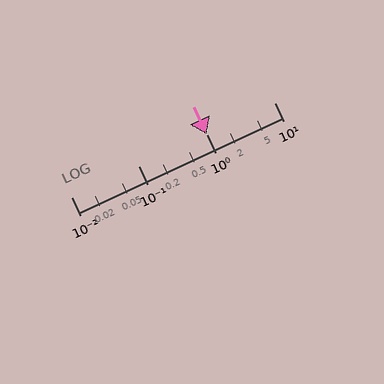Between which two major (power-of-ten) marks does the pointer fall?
The pointer is between 1 and 10.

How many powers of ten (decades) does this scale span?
The scale spans 3 decades, from 0.01 to 10.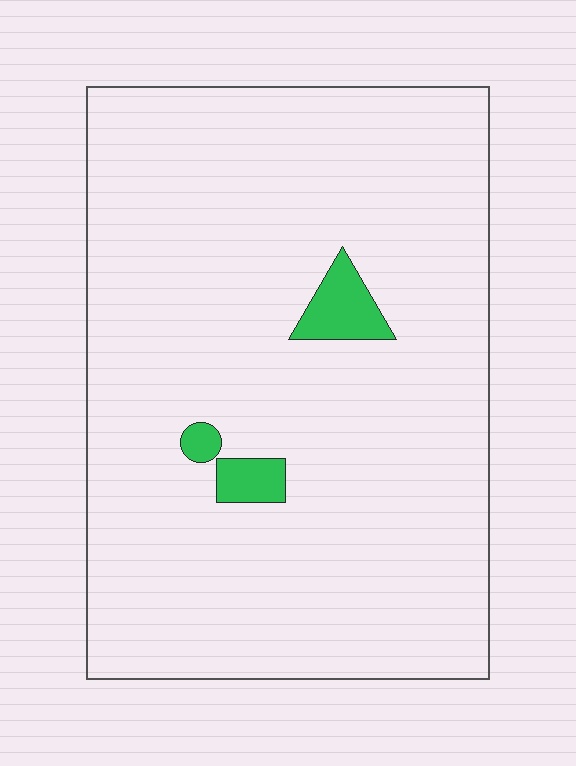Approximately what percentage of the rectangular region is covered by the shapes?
Approximately 5%.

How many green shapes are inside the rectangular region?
3.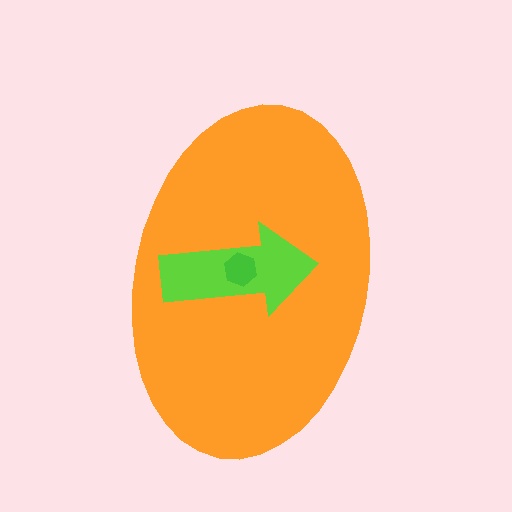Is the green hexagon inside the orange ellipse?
Yes.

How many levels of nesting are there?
3.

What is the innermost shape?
The green hexagon.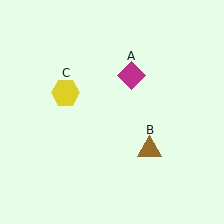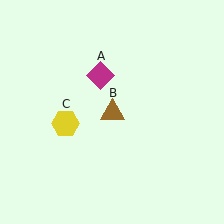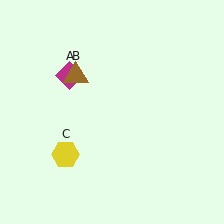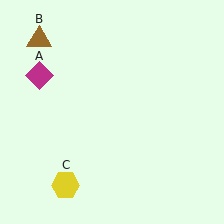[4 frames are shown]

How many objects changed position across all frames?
3 objects changed position: magenta diamond (object A), brown triangle (object B), yellow hexagon (object C).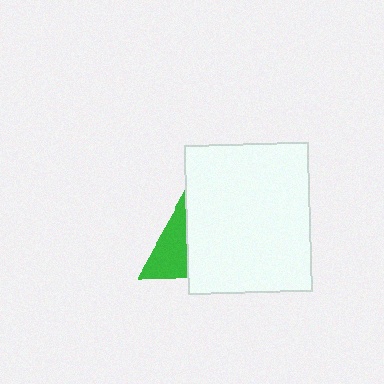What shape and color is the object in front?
The object in front is a white rectangle.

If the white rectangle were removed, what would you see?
You would see the complete green triangle.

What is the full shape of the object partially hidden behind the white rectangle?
The partially hidden object is a green triangle.